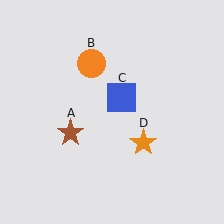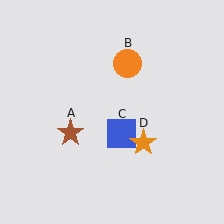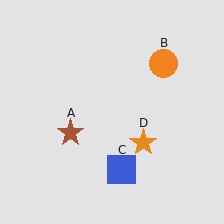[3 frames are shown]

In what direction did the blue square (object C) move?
The blue square (object C) moved down.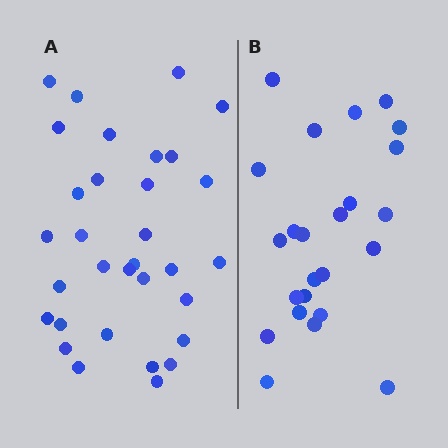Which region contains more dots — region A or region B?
Region A (the left region) has more dots.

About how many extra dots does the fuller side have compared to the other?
Region A has roughly 8 or so more dots than region B.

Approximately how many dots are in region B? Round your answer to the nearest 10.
About 20 dots. (The exact count is 24, which rounds to 20.)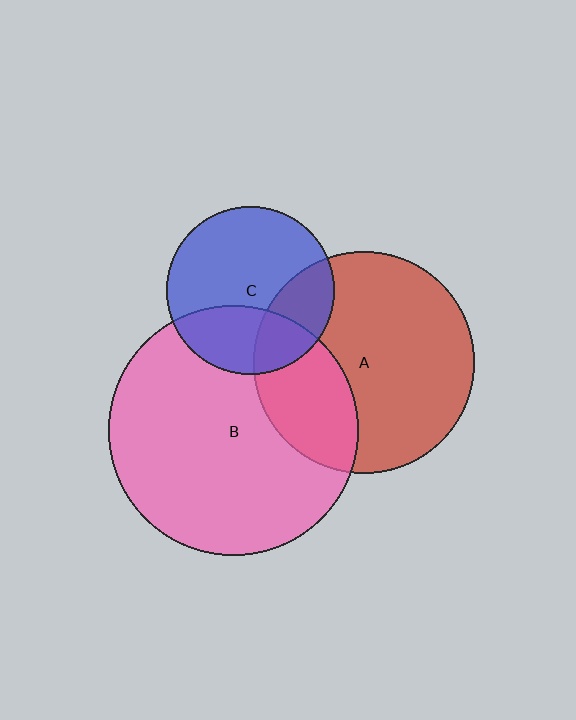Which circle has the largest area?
Circle B (pink).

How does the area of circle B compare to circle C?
Approximately 2.2 times.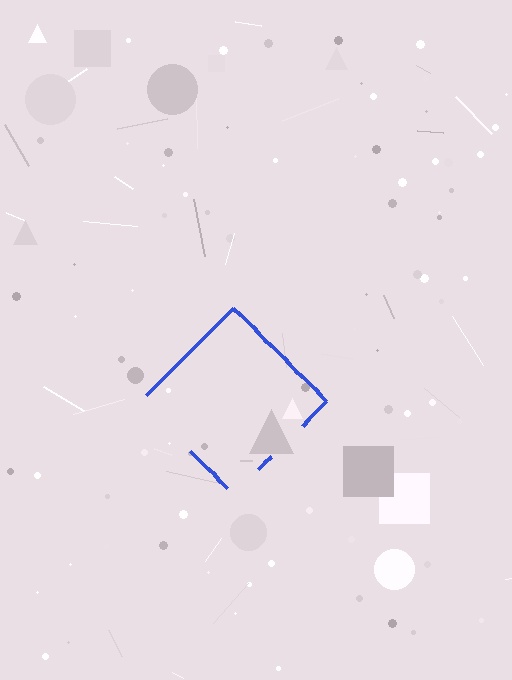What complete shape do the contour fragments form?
The contour fragments form a diamond.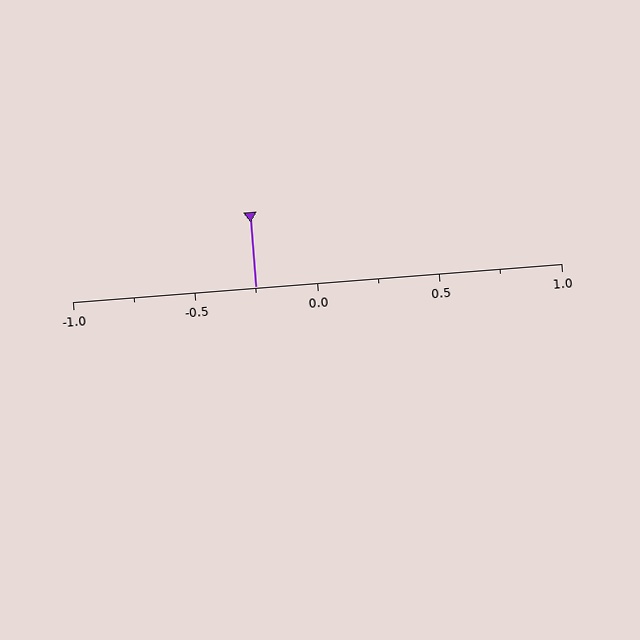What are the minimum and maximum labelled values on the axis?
The axis runs from -1.0 to 1.0.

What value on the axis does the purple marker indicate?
The marker indicates approximately -0.25.